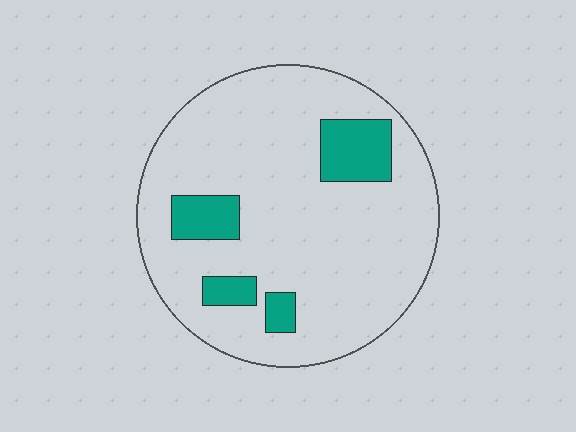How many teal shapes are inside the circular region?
4.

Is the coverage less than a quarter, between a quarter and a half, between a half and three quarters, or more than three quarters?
Less than a quarter.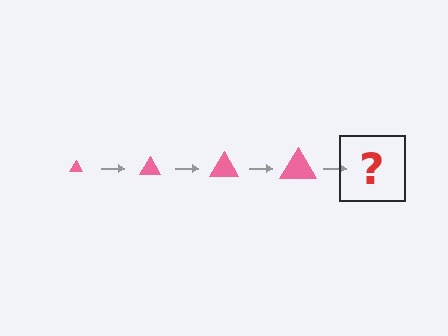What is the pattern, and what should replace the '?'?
The pattern is that the triangle gets progressively larger each step. The '?' should be a pink triangle, larger than the previous one.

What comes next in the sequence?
The next element should be a pink triangle, larger than the previous one.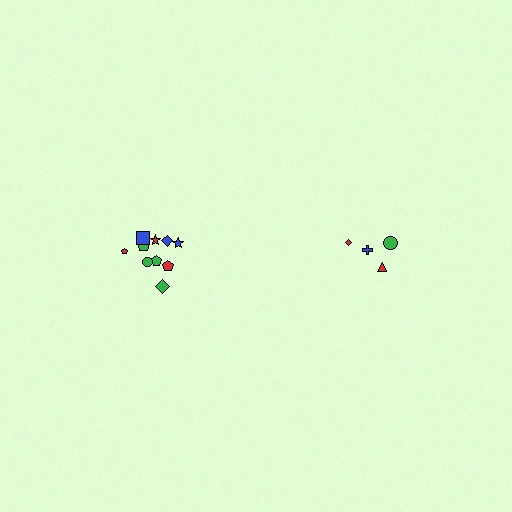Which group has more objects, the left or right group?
The left group.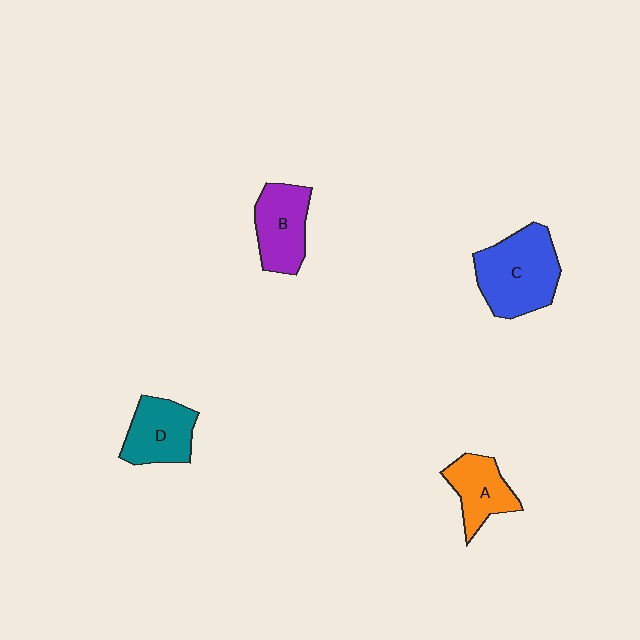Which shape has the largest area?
Shape C (blue).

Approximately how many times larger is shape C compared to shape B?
Approximately 1.4 times.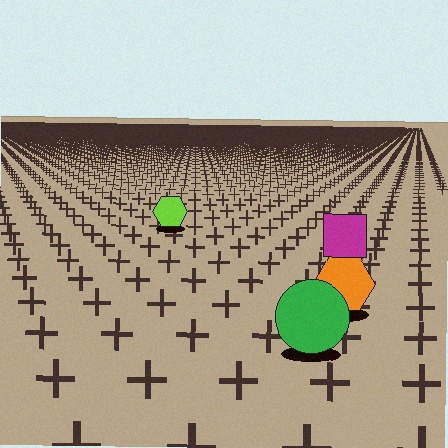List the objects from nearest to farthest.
From nearest to farthest: the green circle, the orange hexagon, the magenta square, the lime hexagon.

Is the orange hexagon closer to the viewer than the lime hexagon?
Yes. The orange hexagon is closer — you can tell from the texture gradient: the ground texture is coarser near it.